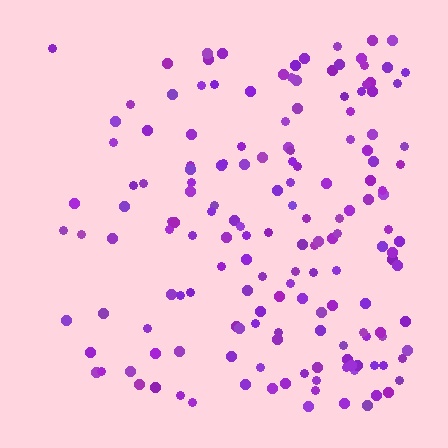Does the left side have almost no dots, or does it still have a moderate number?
Still a moderate number, just noticeably fewer than the right.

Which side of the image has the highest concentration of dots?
The right.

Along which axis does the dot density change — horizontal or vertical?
Horizontal.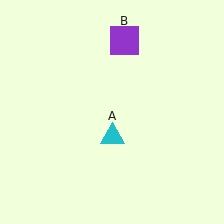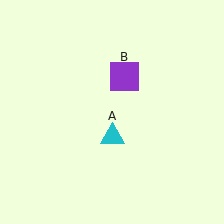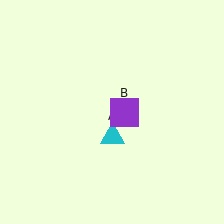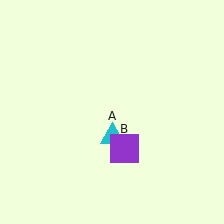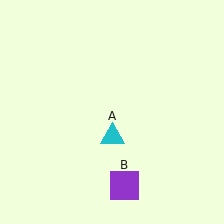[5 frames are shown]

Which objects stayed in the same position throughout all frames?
Cyan triangle (object A) remained stationary.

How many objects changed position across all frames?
1 object changed position: purple square (object B).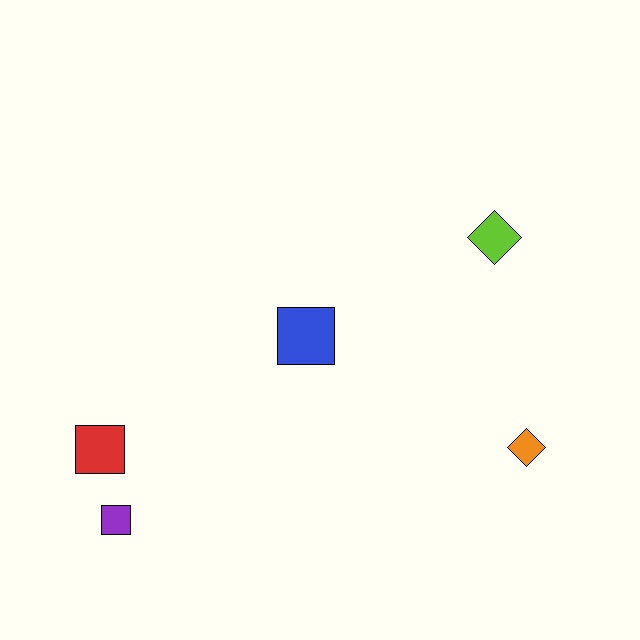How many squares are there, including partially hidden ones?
There are 3 squares.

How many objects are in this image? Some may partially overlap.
There are 5 objects.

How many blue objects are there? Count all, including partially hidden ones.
There is 1 blue object.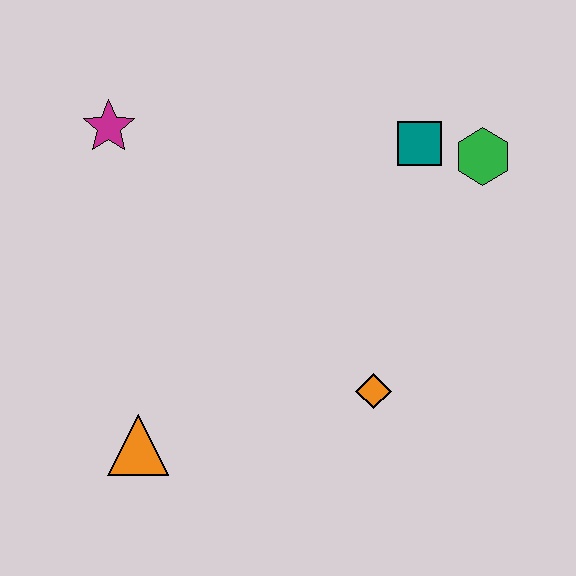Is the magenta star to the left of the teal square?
Yes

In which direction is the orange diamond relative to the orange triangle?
The orange diamond is to the right of the orange triangle.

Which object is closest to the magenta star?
The teal square is closest to the magenta star.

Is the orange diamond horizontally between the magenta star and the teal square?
Yes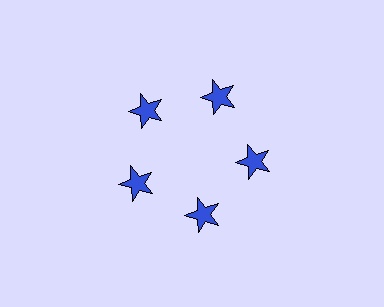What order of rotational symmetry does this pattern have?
This pattern has 5-fold rotational symmetry.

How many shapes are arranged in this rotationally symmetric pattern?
There are 5 shapes, arranged in 5 groups of 1.